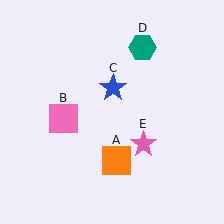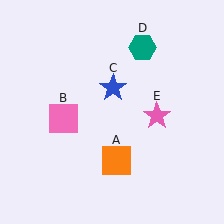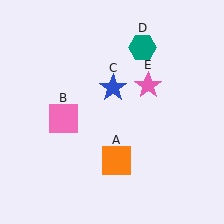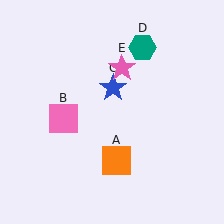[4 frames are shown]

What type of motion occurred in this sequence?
The pink star (object E) rotated counterclockwise around the center of the scene.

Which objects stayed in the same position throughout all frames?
Orange square (object A) and pink square (object B) and blue star (object C) and teal hexagon (object D) remained stationary.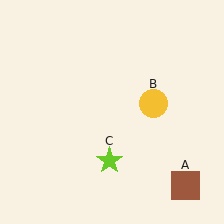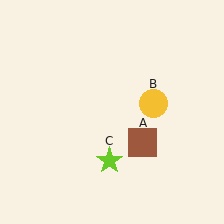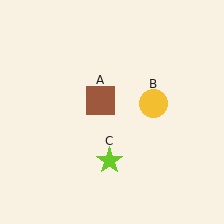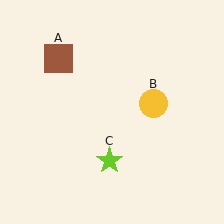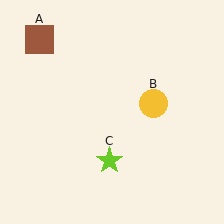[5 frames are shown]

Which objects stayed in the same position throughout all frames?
Yellow circle (object B) and lime star (object C) remained stationary.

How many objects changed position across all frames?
1 object changed position: brown square (object A).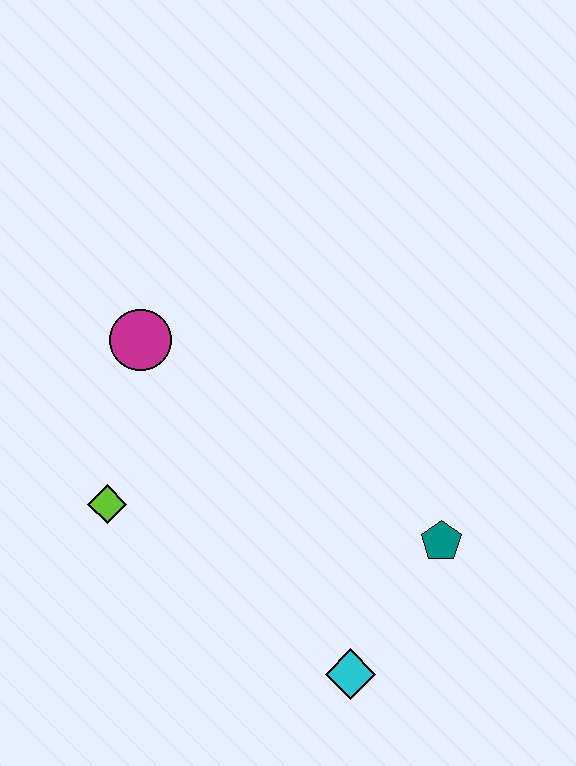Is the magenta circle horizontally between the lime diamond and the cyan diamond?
Yes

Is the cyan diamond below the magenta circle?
Yes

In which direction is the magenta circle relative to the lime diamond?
The magenta circle is above the lime diamond.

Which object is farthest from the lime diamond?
The teal pentagon is farthest from the lime diamond.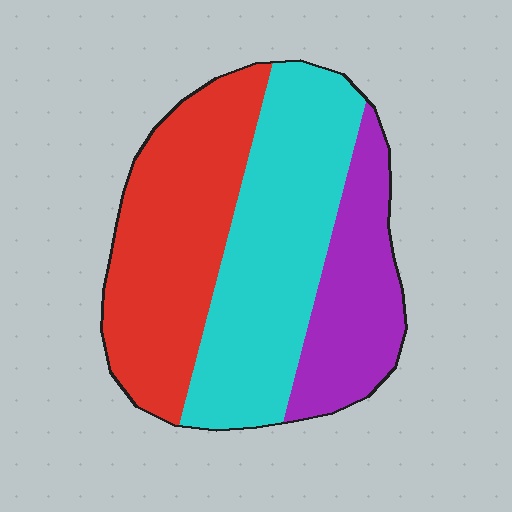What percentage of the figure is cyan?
Cyan covers 40% of the figure.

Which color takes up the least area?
Purple, at roughly 20%.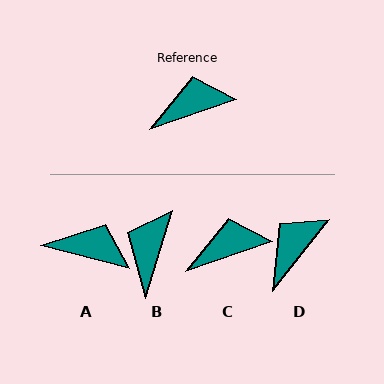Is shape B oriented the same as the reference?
No, it is off by about 54 degrees.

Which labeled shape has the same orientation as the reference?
C.